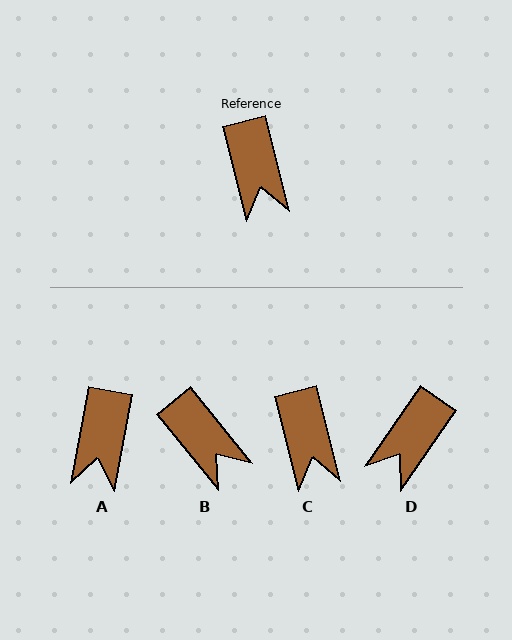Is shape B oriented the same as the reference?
No, it is off by about 25 degrees.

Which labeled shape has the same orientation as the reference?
C.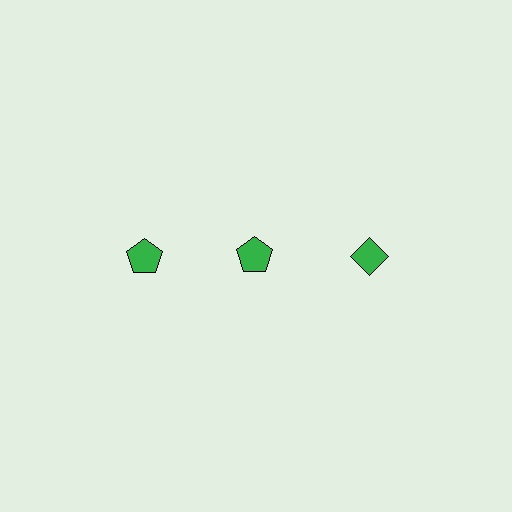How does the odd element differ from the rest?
It has a different shape: diamond instead of pentagon.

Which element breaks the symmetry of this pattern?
The green diamond in the top row, center column breaks the symmetry. All other shapes are green pentagons.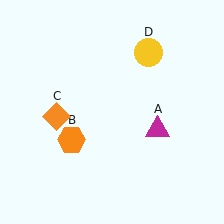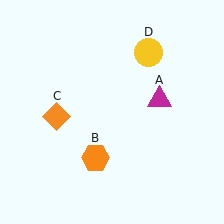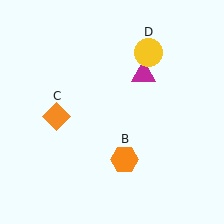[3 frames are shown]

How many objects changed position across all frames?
2 objects changed position: magenta triangle (object A), orange hexagon (object B).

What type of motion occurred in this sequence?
The magenta triangle (object A), orange hexagon (object B) rotated counterclockwise around the center of the scene.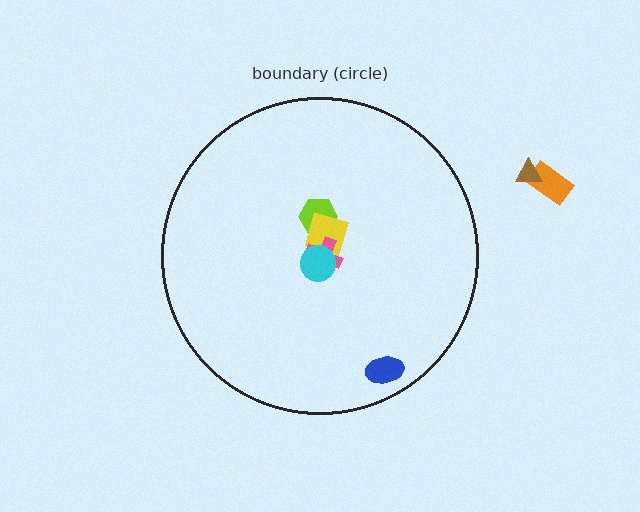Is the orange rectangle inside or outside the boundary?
Outside.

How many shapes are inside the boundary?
5 inside, 2 outside.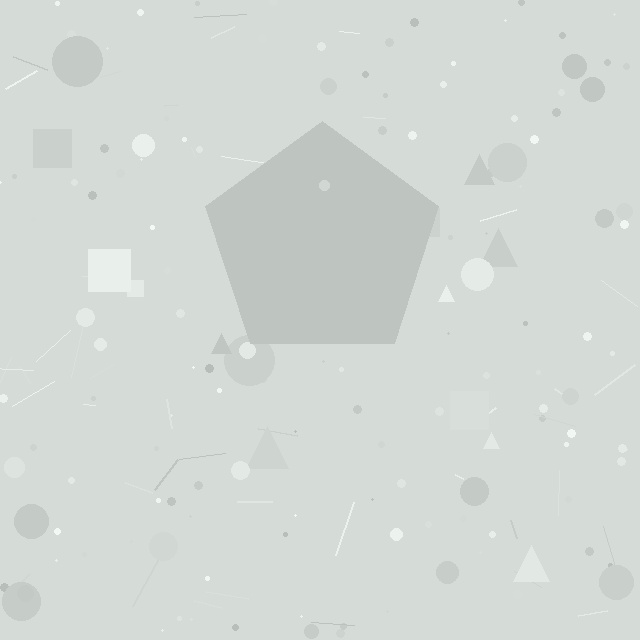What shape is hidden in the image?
A pentagon is hidden in the image.